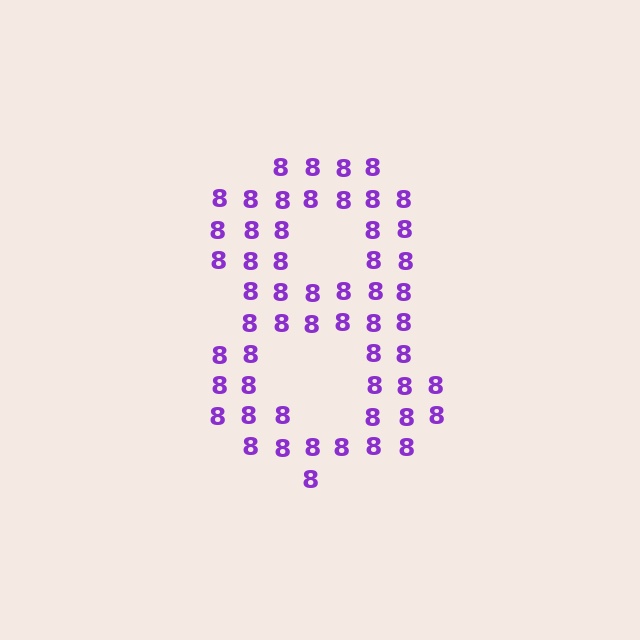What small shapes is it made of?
It is made of small digit 8's.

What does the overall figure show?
The overall figure shows the digit 8.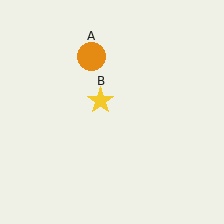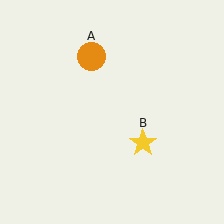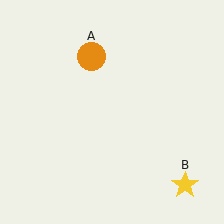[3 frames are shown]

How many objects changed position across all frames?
1 object changed position: yellow star (object B).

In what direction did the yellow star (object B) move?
The yellow star (object B) moved down and to the right.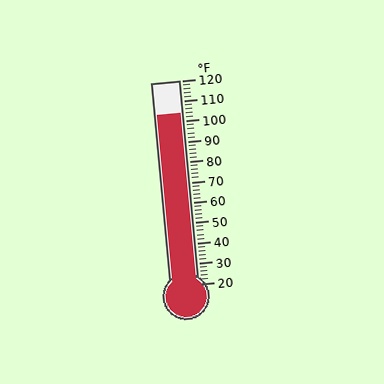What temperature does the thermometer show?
The thermometer shows approximately 104°F.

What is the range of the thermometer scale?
The thermometer scale ranges from 20°F to 120°F.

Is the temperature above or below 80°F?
The temperature is above 80°F.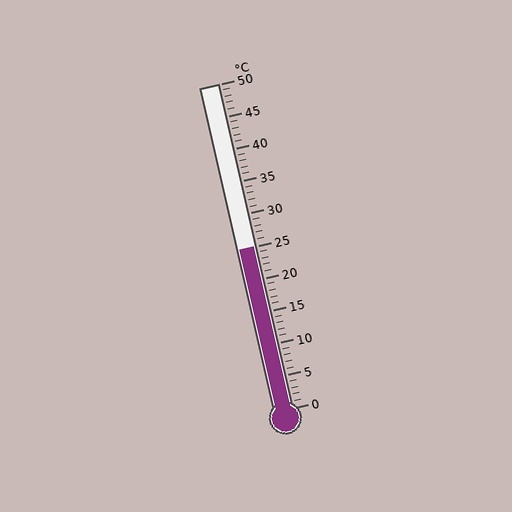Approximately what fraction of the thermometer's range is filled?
The thermometer is filled to approximately 50% of its range.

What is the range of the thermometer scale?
The thermometer scale ranges from 0°C to 50°C.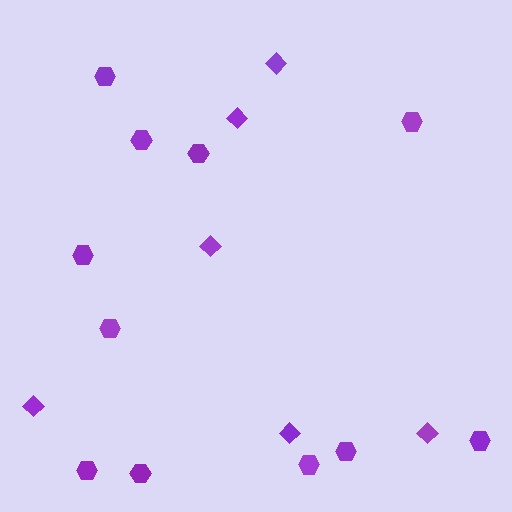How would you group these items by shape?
There are 2 groups: one group of diamonds (6) and one group of hexagons (11).